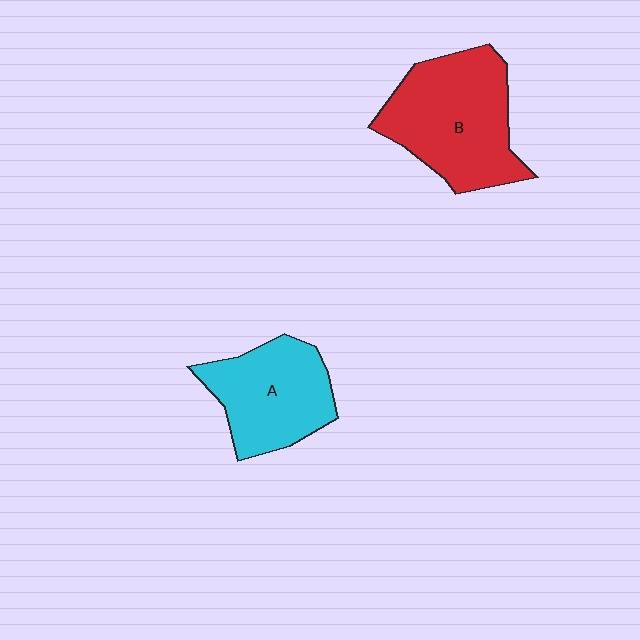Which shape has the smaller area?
Shape A (cyan).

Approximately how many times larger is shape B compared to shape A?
Approximately 1.3 times.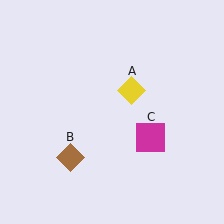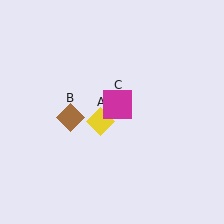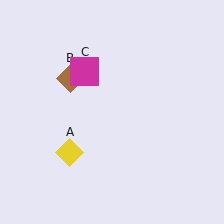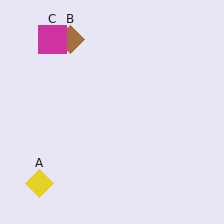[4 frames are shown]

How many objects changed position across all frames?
3 objects changed position: yellow diamond (object A), brown diamond (object B), magenta square (object C).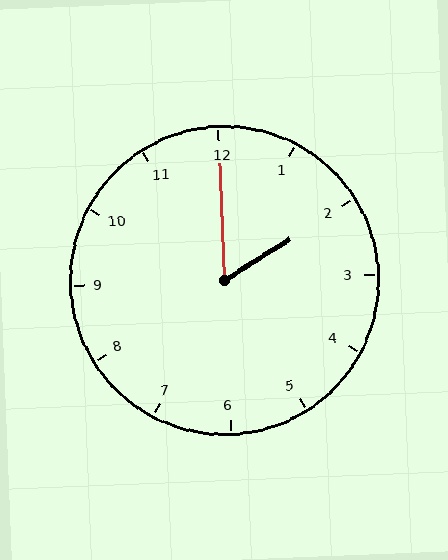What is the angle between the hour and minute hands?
Approximately 60 degrees.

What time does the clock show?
2:00.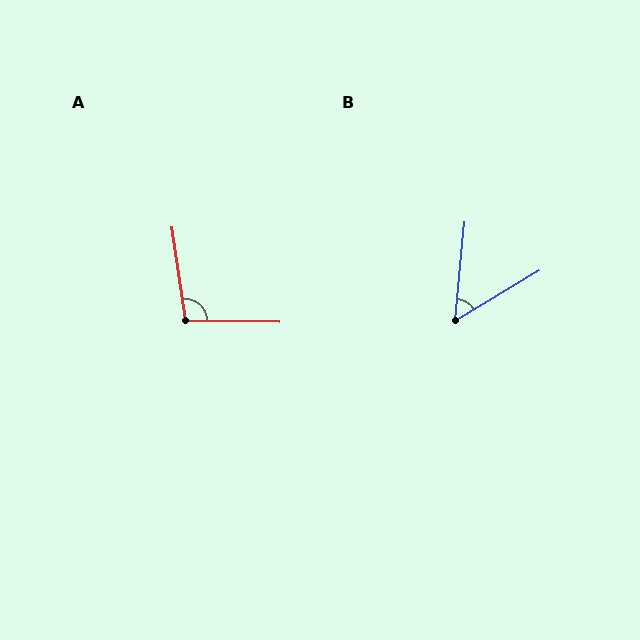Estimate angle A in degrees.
Approximately 99 degrees.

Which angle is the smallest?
B, at approximately 54 degrees.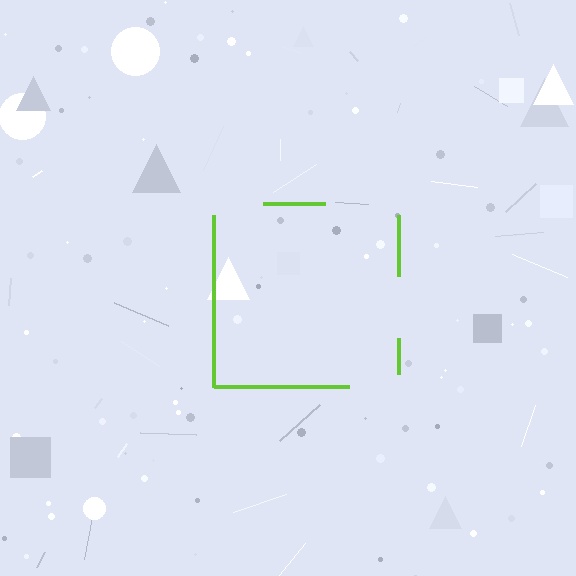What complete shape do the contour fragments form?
The contour fragments form a square.